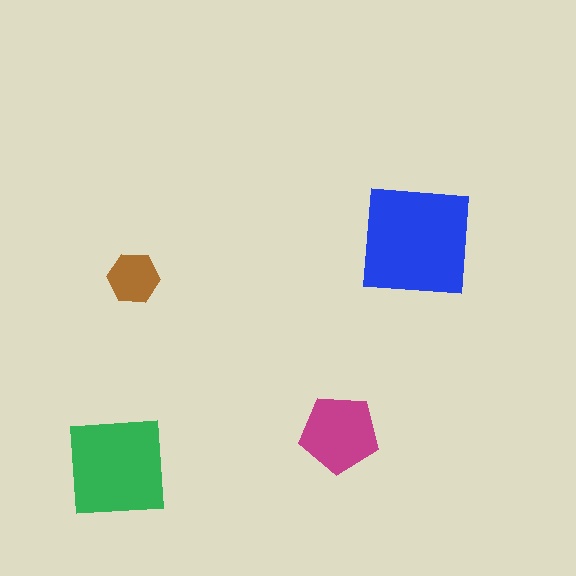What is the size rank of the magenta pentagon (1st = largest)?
3rd.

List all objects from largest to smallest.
The blue square, the green square, the magenta pentagon, the brown hexagon.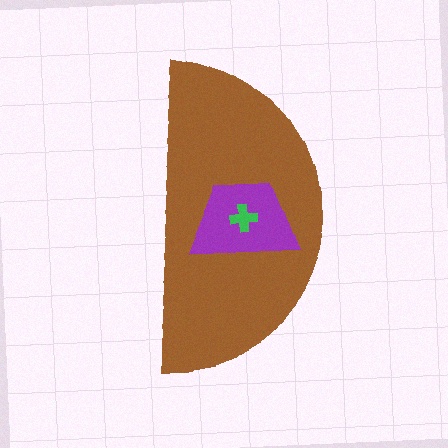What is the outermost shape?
The brown semicircle.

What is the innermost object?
The green cross.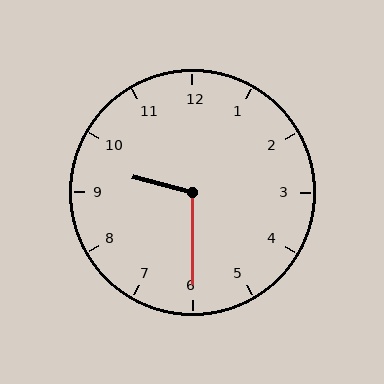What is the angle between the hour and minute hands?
Approximately 105 degrees.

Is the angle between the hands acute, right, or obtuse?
It is obtuse.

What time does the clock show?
9:30.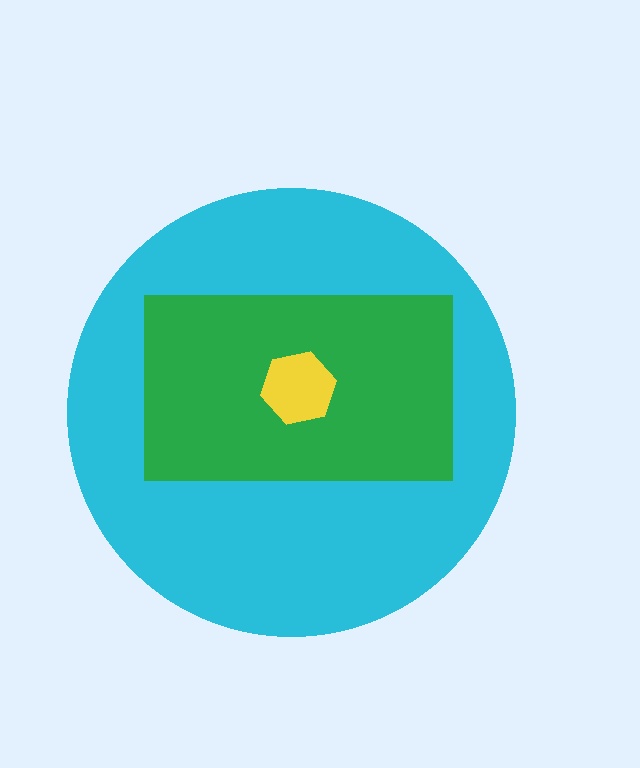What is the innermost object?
The yellow hexagon.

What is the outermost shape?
The cyan circle.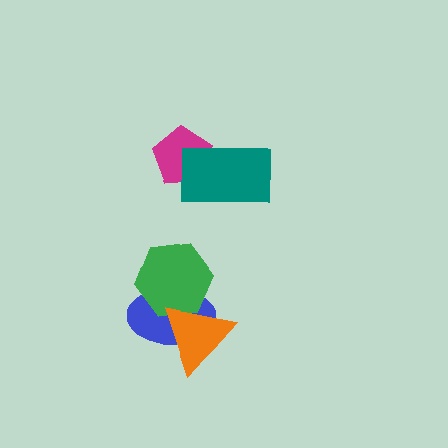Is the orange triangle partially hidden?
No, no other shape covers it.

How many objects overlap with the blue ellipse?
2 objects overlap with the blue ellipse.